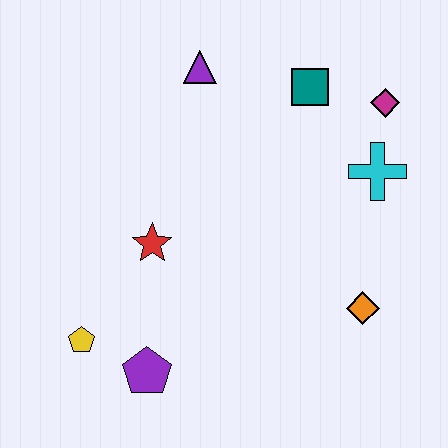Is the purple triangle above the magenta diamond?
Yes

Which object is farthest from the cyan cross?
The yellow pentagon is farthest from the cyan cross.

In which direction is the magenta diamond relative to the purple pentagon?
The magenta diamond is above the purple pentagon.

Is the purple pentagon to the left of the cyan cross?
Yes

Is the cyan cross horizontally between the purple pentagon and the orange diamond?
No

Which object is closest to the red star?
The yellow pentagon is closest to the red star.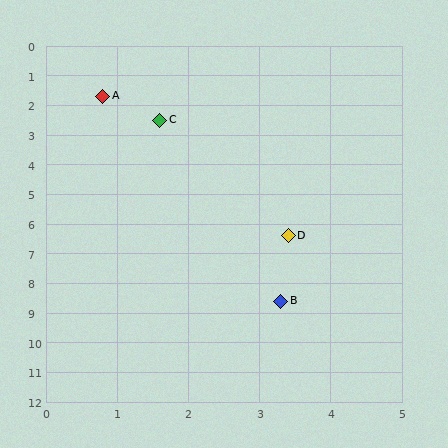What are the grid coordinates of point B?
Point B is at approximately (3.3, 8.6).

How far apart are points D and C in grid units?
Points D and C are about 4.3 grid units apart.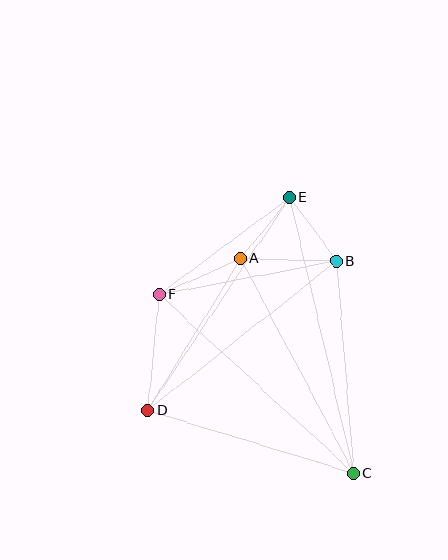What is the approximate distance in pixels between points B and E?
The distance between B and E is approximately 80 pixels.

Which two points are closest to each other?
Points A and E are closest to each other.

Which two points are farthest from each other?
Points C and E are farthest from each other.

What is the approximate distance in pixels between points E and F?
The distance between E and F is approximately 163 pixels.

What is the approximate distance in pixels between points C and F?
The distance between C and F is approximately 264 pixels.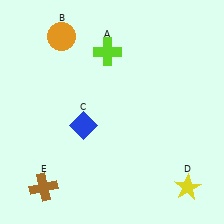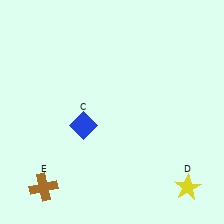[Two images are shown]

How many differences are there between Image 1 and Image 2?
There are 2 differences between the two images.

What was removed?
The lime cross (A), the orange circle (B) were removed in Image 2.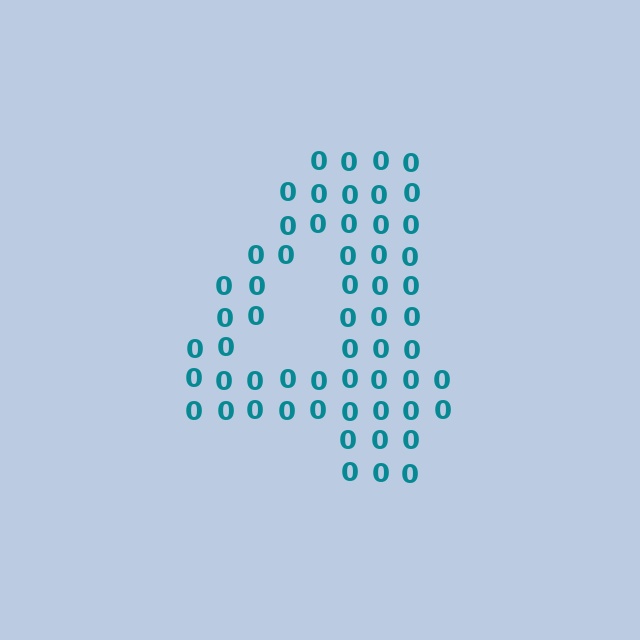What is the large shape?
The large shape is the digit 4.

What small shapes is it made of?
It is made of small digit 0's.